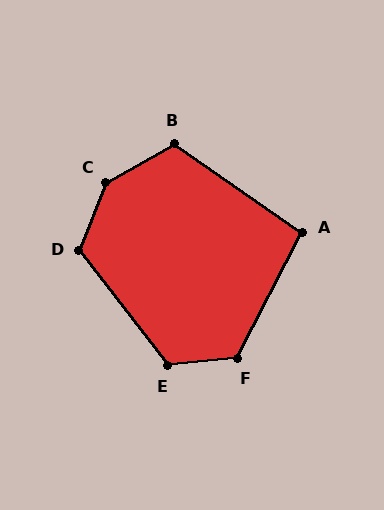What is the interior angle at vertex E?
Approximately 122 degrees (obtuse).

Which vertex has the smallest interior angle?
A, at approximately 97 degrees.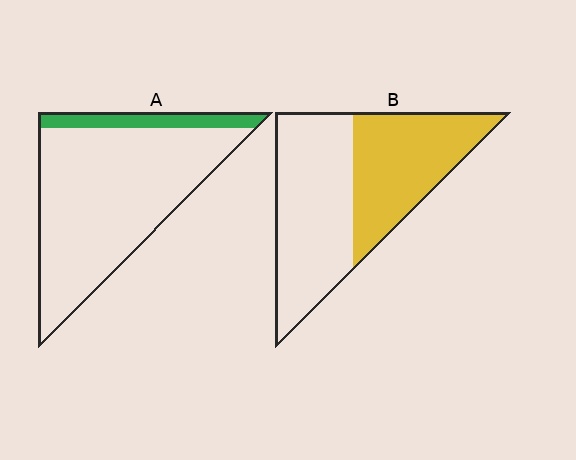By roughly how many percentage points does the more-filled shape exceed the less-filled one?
By roughly 30 percentage points (B over A).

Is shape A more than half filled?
No.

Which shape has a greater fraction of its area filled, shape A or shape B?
Shape B.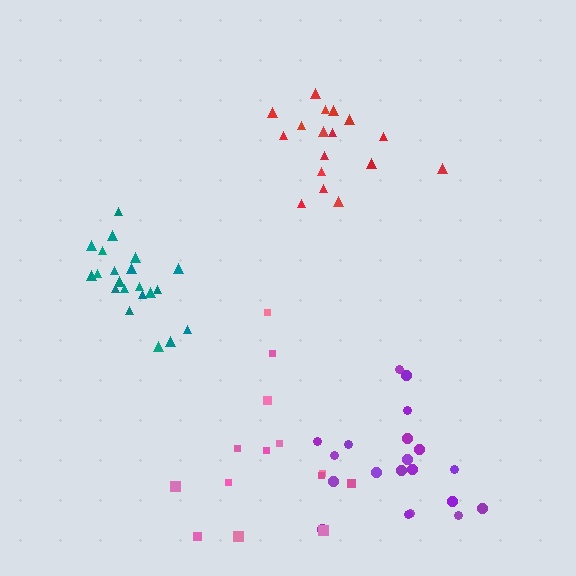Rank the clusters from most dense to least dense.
teal, purple, red, pink.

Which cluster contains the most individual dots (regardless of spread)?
Teal (21).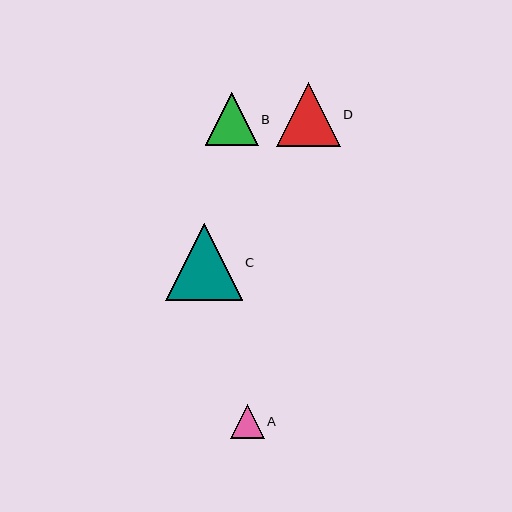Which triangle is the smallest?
Triangle A is the smallest with a size of approximately 34 pixels.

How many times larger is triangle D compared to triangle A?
Triangle D is approximately 1.9 times the size of triangle A.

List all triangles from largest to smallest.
From largest to smallest: C, D, B, A.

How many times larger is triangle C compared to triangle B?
Triangle C is approximately 1.4 times the size of triangle B.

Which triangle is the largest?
Triangle C is the largest with a size of approximately 76 pixels.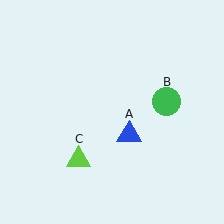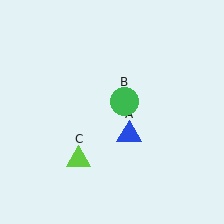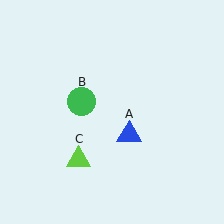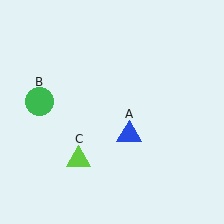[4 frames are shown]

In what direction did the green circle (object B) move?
The green circle (object B) moved left.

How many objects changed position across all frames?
1 object changed position: green circle (object B).